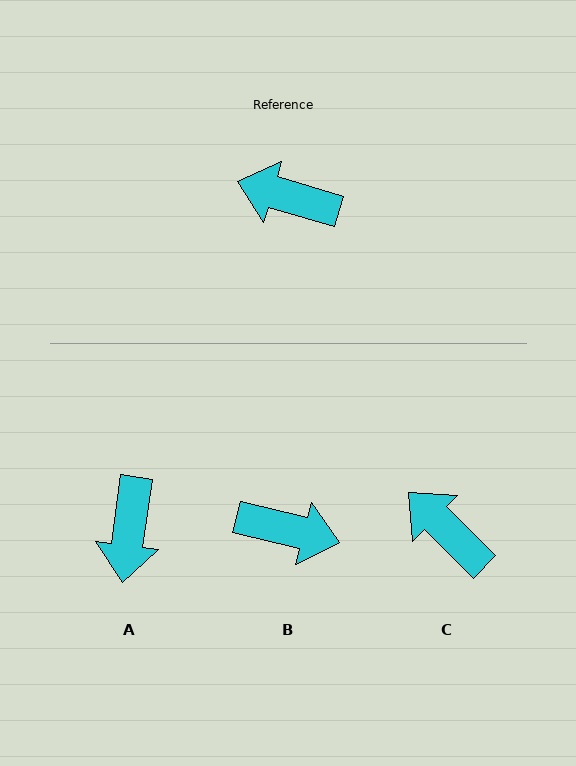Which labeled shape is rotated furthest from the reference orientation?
B, about 177 degrees away.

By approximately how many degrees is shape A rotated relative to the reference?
Approximately 99 degrees counter-clockwise.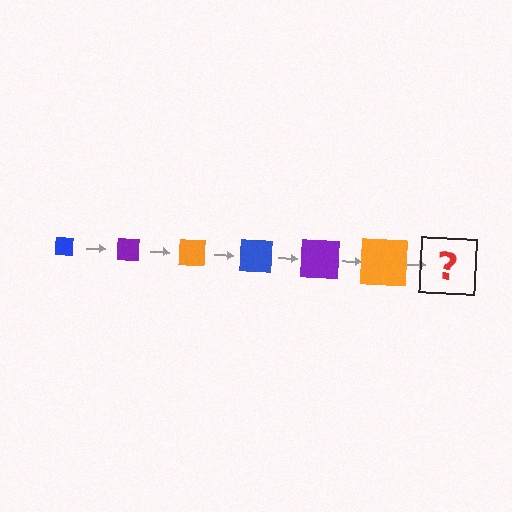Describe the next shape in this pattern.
It should be a blue square, larger than the previous one.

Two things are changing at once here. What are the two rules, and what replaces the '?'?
The two rules are that the square grows larger each step and the color cycles through blue, purple, and orange. The '?' should be a blue square, larger than the previous one.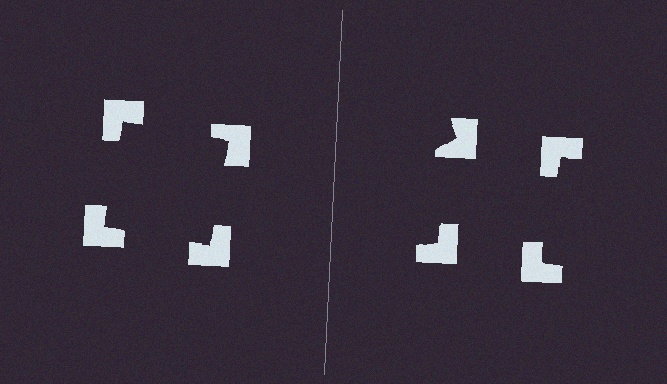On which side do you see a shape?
An illusory square appears on the left side. On the right side the wedge cuts are rotated, so no coherent shape forms.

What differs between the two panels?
The notched squares are positioned identically on both sides; only the wedge orientations differ. On the left they align to a square; on the right they are misaligned.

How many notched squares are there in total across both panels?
8 — 4 on each side.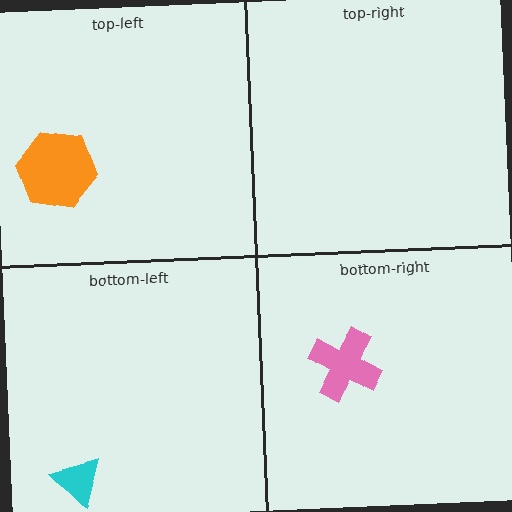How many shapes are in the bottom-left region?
1.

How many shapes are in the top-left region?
1.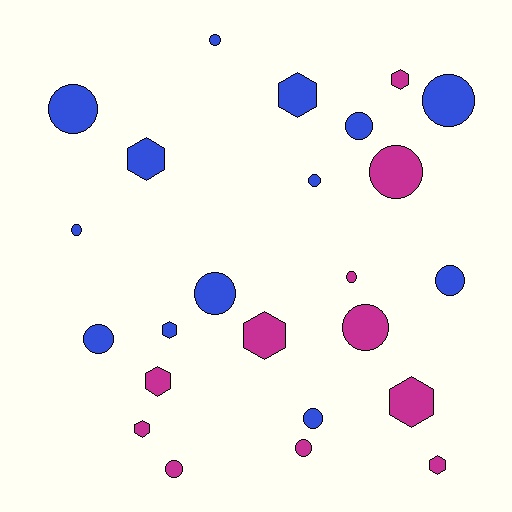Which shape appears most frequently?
Circle, with 15 objects.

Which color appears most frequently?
Blue, with 13 objects.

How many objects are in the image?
There are 24 objects.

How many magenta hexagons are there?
There are 6 magenta hexagons.